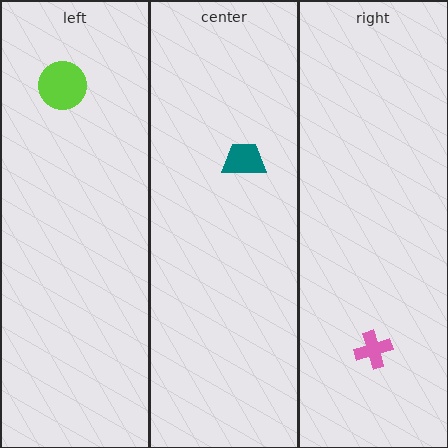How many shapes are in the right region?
1.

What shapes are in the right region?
The pink cross.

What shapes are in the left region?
The lime circle.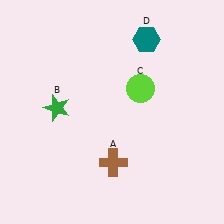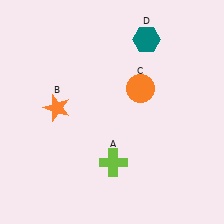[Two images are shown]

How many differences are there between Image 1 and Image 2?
There are 3 differences between the two images.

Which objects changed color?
A changed from brown to lime. B changed from green to orange. C changed from lime to orange.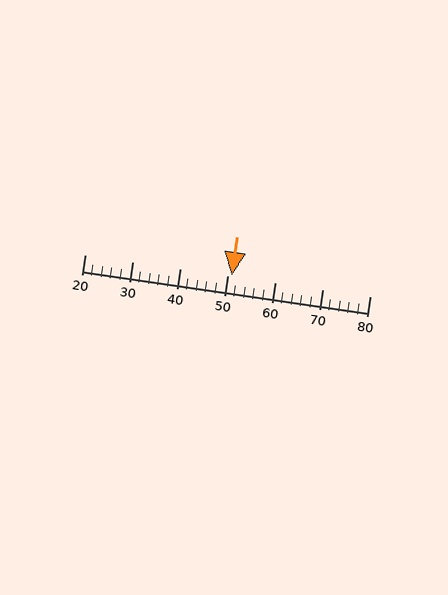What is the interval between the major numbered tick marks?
The major tick marks are spaced 10 units apart.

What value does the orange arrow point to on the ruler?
The orange arrow points to approximately 51.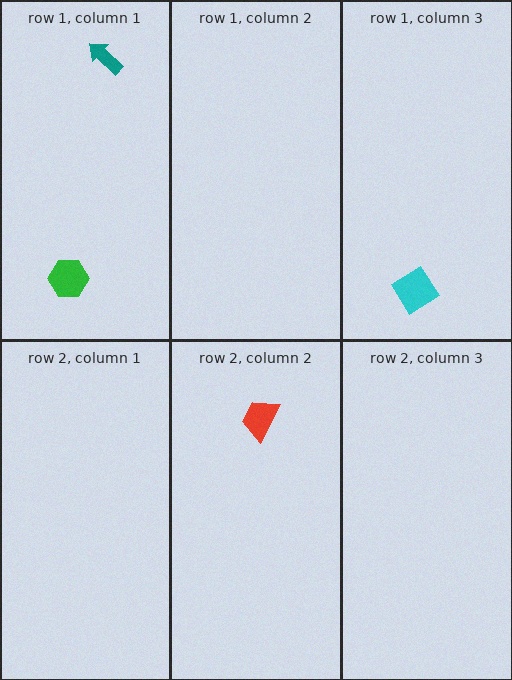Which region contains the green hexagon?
The row 1, column 1 region.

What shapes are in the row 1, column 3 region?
The cyan diamond.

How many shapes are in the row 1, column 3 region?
1.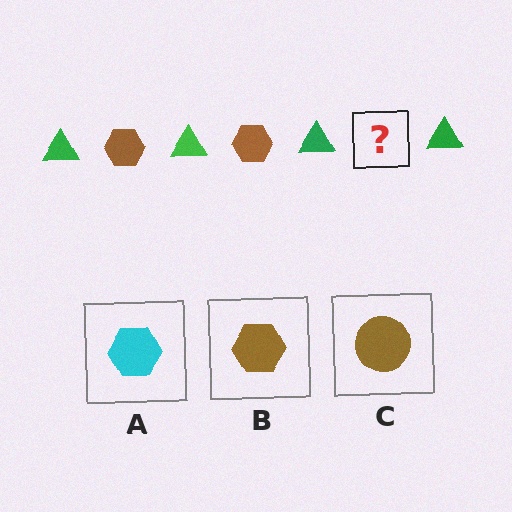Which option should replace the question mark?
Option B.